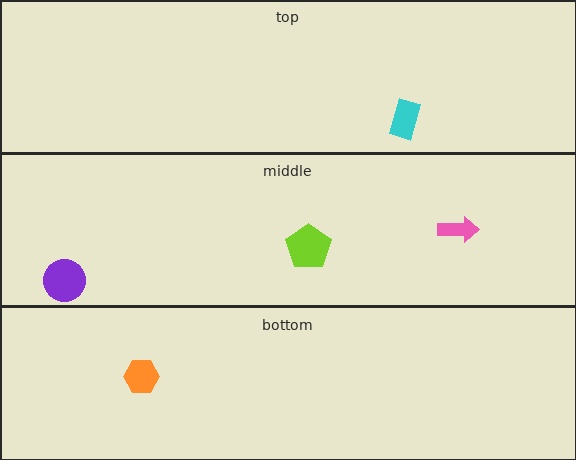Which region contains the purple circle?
The middle region.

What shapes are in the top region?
The cyan rectangle.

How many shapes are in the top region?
1.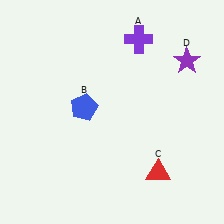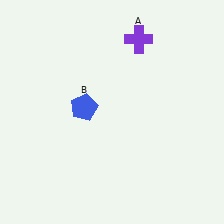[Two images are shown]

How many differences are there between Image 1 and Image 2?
There are 2 differences between the two images.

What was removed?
The red triangle (C), the purple star (D) were removed in Image 2.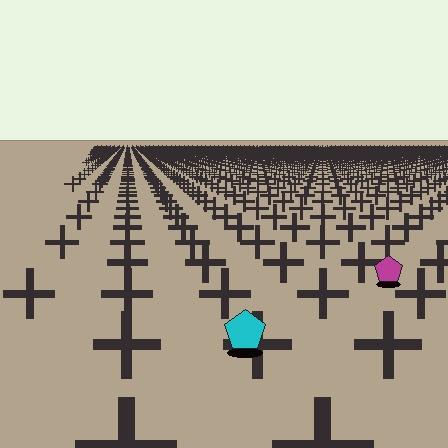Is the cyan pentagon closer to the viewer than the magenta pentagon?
Yes. The cyan pentagon is closer — you can tell from the texture gradient: the ground texture is coarser near it.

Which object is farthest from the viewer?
The magenta pentagon is farthest from the viewer. It appears smaller and the ground texture around it is denser.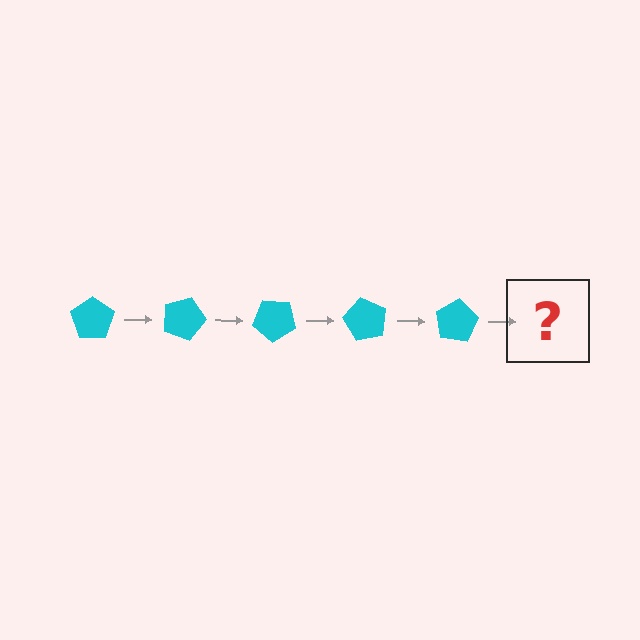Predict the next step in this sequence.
The next step is a cyan pentagon rotated 100 degrees.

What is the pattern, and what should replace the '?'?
The pattern is that the pentagon rotates 20 degrees each step. The '?' should be a cyan pentagon rotated 100 degrees.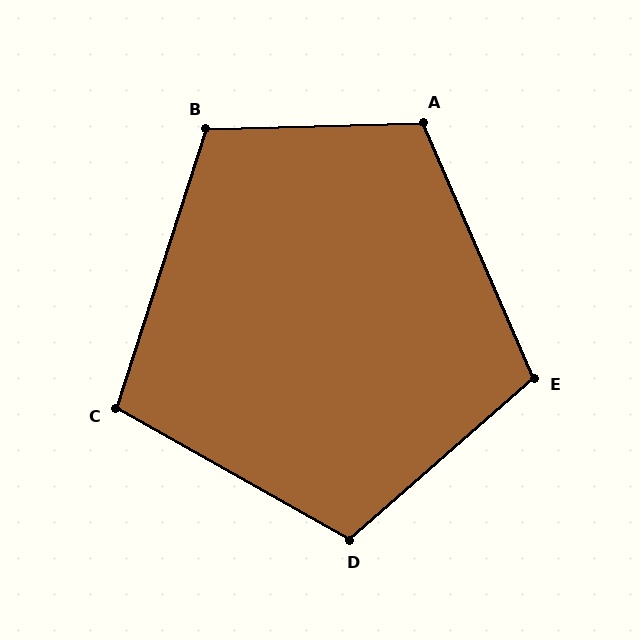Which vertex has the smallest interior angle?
C, at approximately 102 degrees.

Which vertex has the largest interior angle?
A, at approximately 112 degrees.